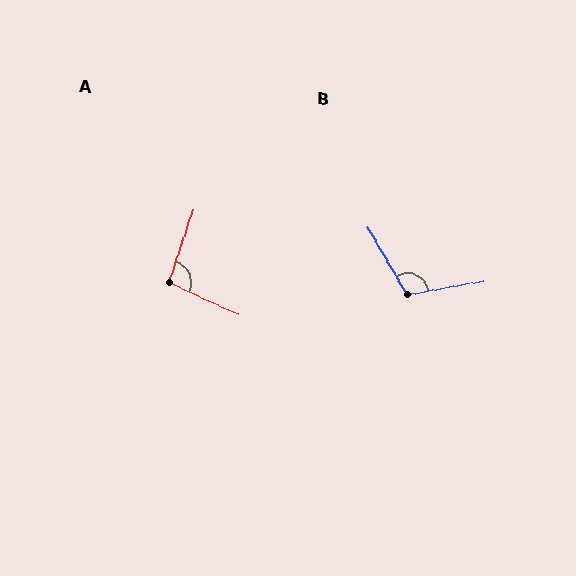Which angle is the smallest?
A, at approximately 97 degrees.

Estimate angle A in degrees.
Approximately 97 degrees.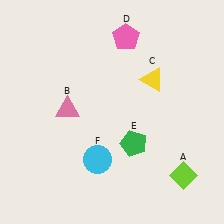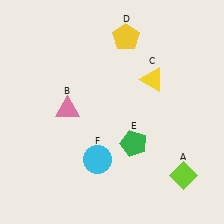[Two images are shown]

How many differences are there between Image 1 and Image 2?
There is 1 difference between the two images.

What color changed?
The pentagon (D) changed from pink in Image 1 to yellow in Image 2.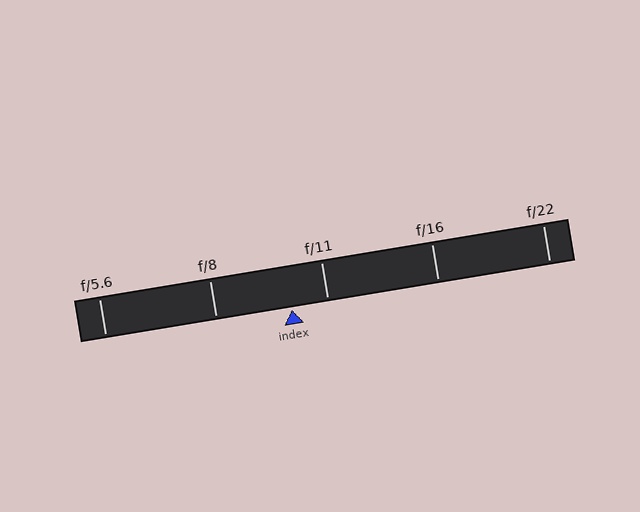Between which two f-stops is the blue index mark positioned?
The index mark is between f/8 and f/11.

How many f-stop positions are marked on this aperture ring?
There are 5 f-stop positions marked.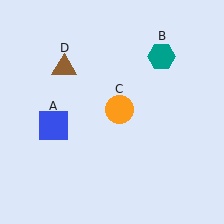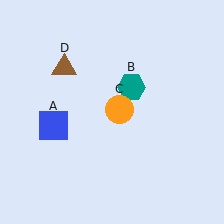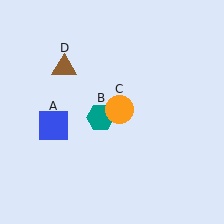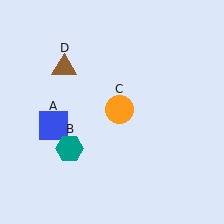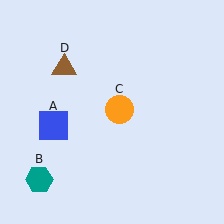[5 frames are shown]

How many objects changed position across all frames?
1 object changed position: teal hexagon (object B).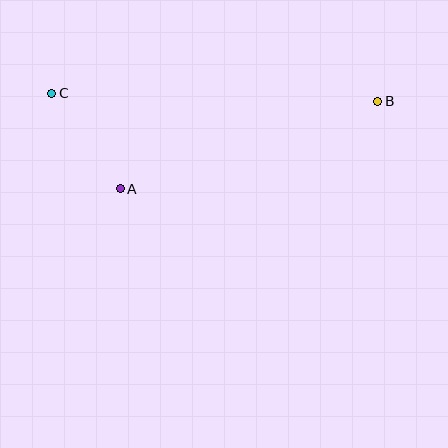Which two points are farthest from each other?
Points B and C are farthest from each other.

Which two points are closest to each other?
Points A and C are closest to each other.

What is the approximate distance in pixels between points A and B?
The distance between A and B is approximately 272 pixels.